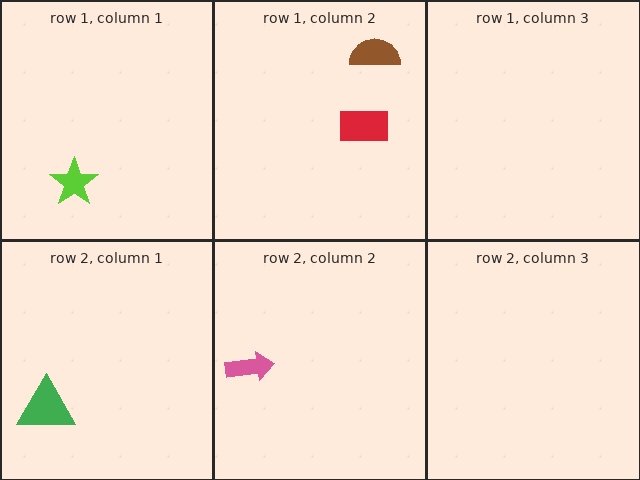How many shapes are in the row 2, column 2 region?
1.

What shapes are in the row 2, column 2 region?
The pink arrow.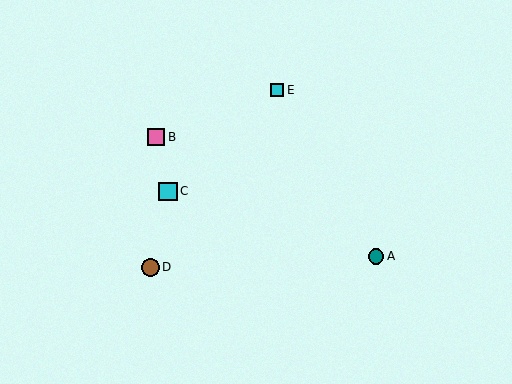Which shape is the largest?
The cyan square (labeled C) is the largest.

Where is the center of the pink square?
The center of the pink square is at (156, 137).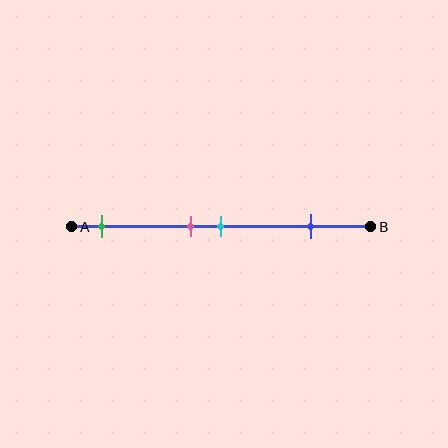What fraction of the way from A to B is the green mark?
The green mark is approximately 10% (0.1) of the way from A to B.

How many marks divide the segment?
There are 4 marks dividing the segment.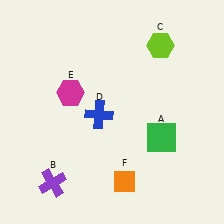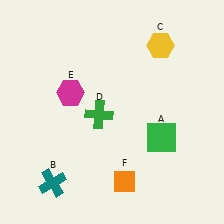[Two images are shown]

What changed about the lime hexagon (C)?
In Image 1, C is lime. In Image 2, it changed to yellow.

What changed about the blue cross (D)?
In Image 1, D is blue. In Image 2, it changed to green.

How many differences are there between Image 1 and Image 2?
There are 3 differences between the two images.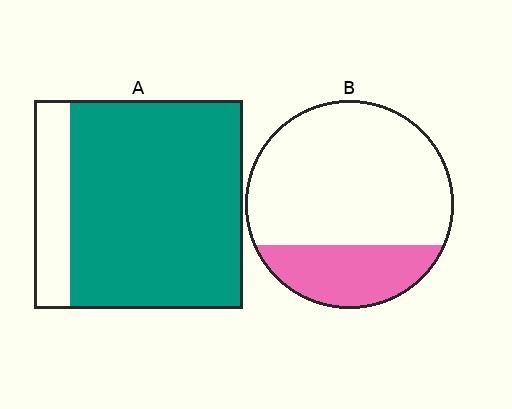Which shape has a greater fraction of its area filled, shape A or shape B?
Shape A.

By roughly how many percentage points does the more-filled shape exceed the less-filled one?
By roughly 55 percentage points (A over B).